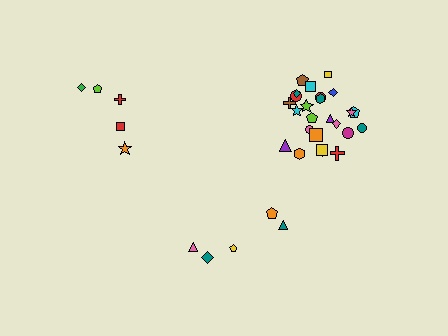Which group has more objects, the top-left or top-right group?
The top-right group.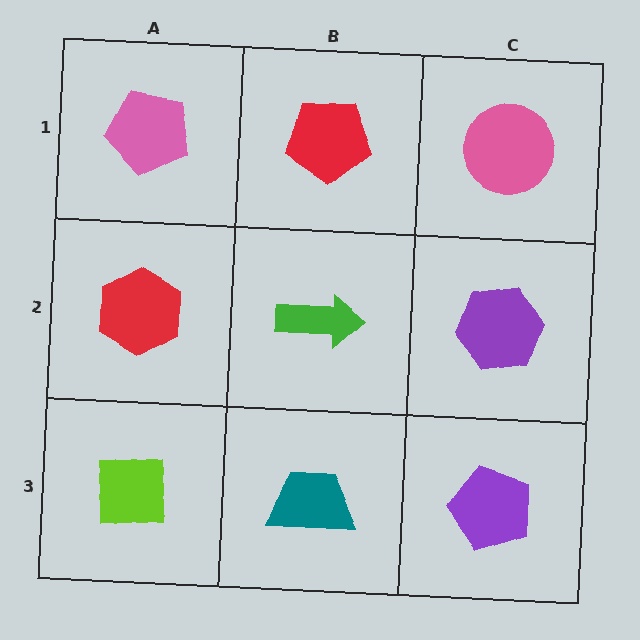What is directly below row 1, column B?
A green arrow.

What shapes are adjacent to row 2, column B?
A red pentagon (row 1, column B), a teal trapezoid (row 3, column B), a red hexagon (row 2, column A), a purple hexagon (row 2, column C).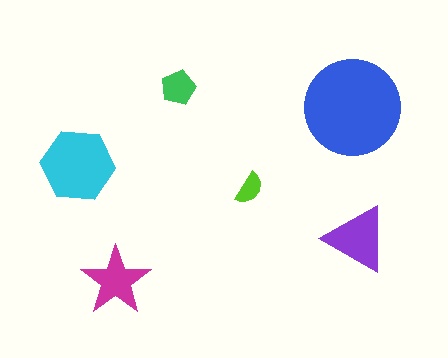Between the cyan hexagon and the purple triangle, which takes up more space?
The cyan hexagon.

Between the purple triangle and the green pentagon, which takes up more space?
The purple triangle.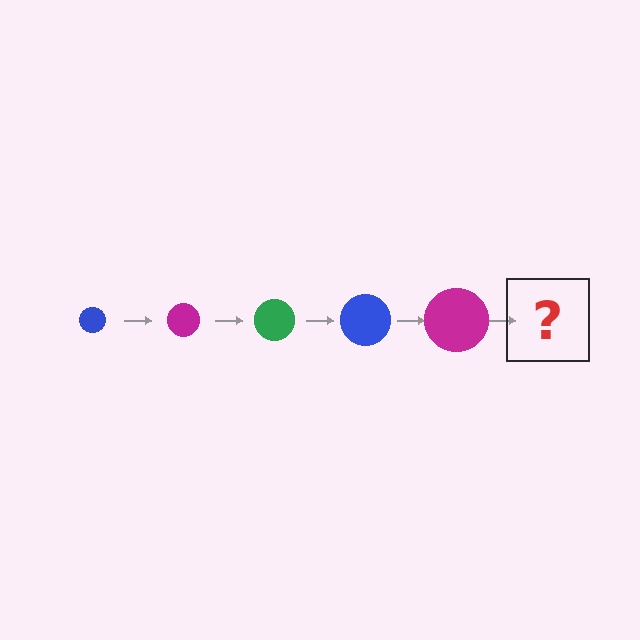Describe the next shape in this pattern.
It should be a green circle, larger than the previous one.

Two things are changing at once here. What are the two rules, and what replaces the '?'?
The two rules are that the circle grows larger each step and the color cycles through blue, magenta, and green. The '?' should be a green circle, larger than the previous one.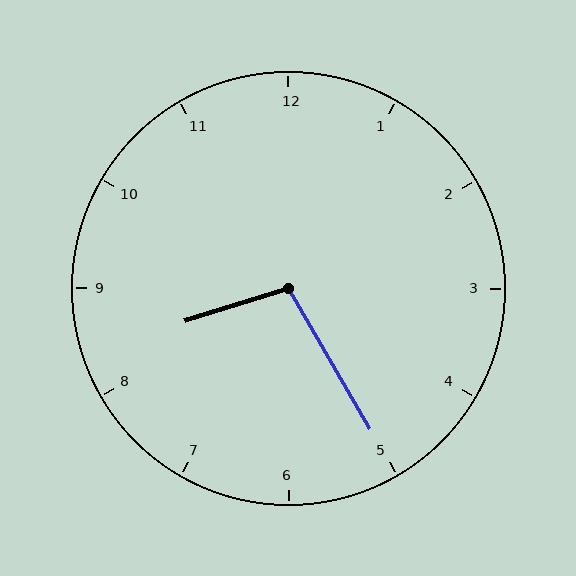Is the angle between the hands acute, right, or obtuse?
It is obtuse.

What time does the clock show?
8:25.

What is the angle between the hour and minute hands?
Approximately 102 degrees.